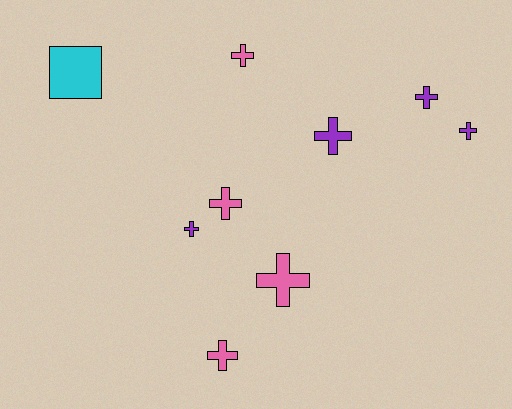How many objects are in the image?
There are 9 objects.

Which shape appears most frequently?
Cross, with 8 objects.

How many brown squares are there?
There are no brown squares.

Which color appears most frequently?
Purple, with 4 objects.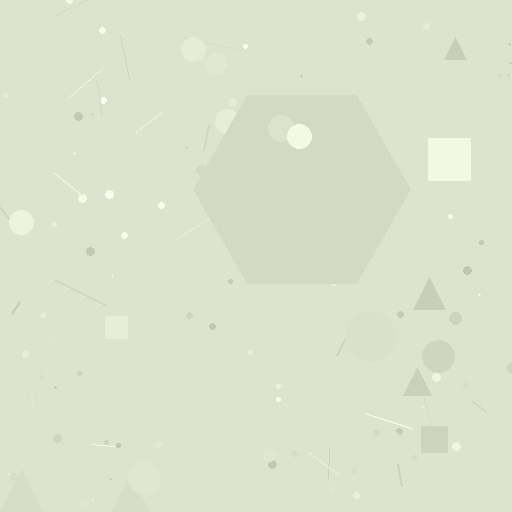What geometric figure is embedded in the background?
A hexagon is embedded in the background.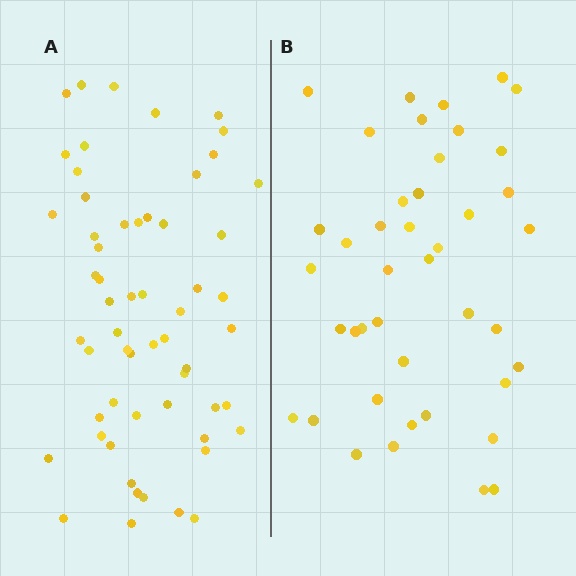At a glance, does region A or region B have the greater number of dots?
Region A (the left region) has more dots.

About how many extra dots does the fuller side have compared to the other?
Region A has approximately 15 more dots than region B.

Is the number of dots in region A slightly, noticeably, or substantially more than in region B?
Region A has noticeably more, but not dramatically so. The ratio is roughly 1.4 to 1.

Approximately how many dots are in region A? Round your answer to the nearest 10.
About 60 dots. (The exact count is 58, which rounds to 60.)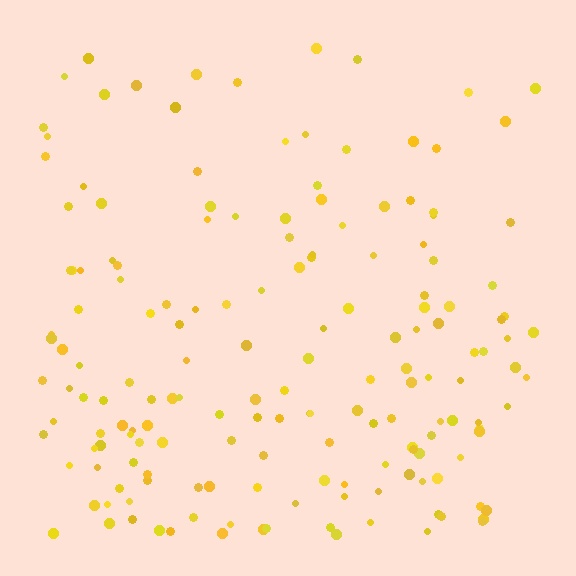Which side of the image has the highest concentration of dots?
The bottom.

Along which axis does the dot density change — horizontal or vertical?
Vertical.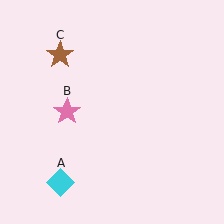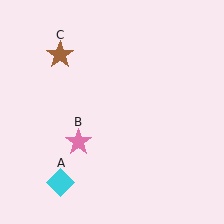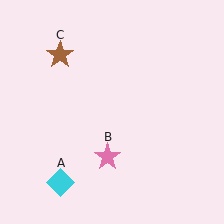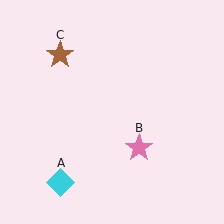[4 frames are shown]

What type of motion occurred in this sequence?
The pink star (object B) rotated counterclockwise around the center of the scene.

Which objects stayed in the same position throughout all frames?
Cyan diamond (object A) and brown star (object C) remained stationary.